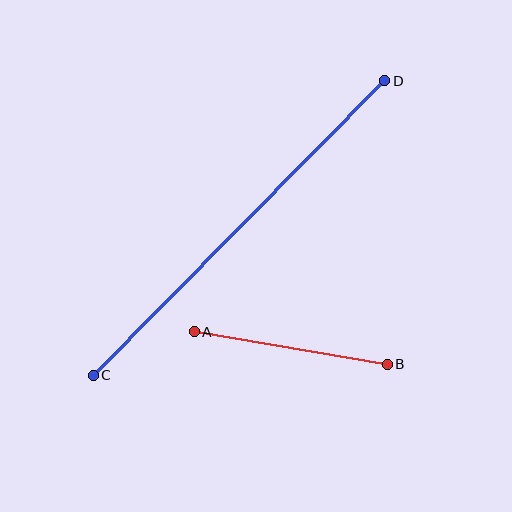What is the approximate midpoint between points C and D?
The midpoint is at approximately (239, 228) pixels.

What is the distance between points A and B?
The distance is approximately 196 pixels.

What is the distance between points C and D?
The distance is approximately 414 pixels.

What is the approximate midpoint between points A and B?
The midpoint is at approximately (291, 348) pixels.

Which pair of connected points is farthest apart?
Points C and D are farthest apart.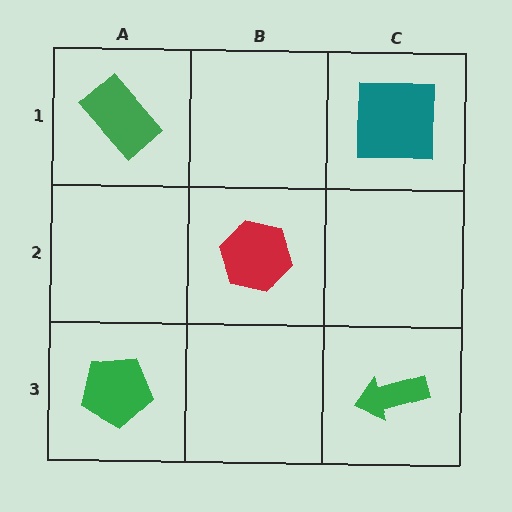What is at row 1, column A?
A green rectangle.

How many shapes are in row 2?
1 shape.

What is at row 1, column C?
A teal square.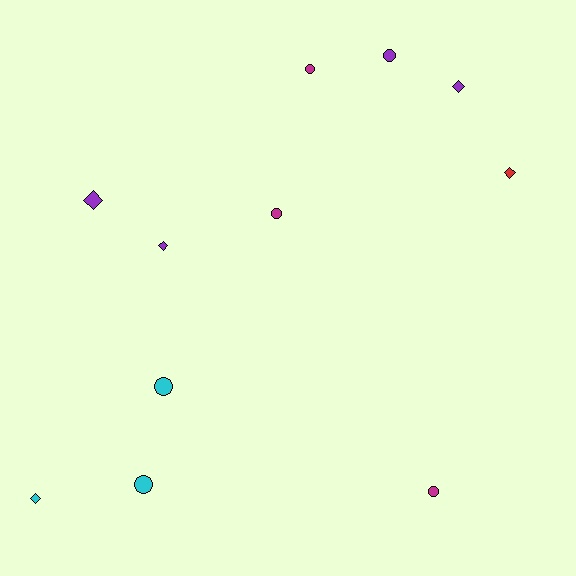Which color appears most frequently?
Purple, with 4 objects.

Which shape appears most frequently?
Circle, with 6 objects.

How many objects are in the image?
There are 11 objects.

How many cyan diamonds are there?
There is 1 cyan diamond.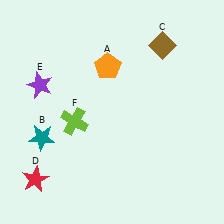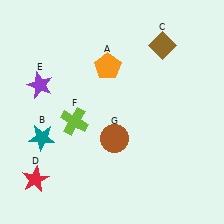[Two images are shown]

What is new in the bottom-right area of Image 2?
A brown circle (G) was added in the bottom-right area of Image 2.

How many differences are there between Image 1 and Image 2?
There is 1 difference between the two images.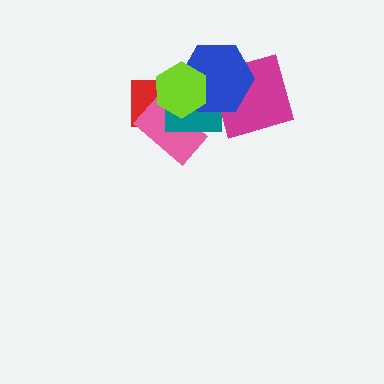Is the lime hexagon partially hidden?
No, no other shape covers it.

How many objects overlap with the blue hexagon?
4 objects overlap with the blue hexagon.